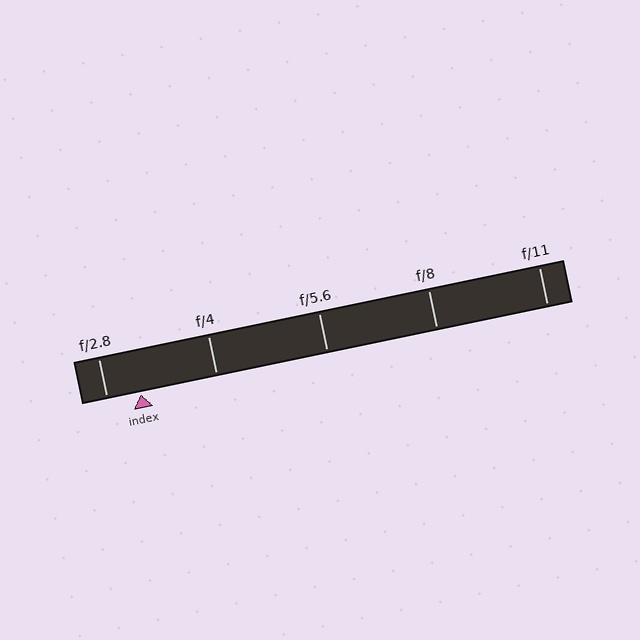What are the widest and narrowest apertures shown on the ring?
The widest aperture shown is f/2.8 and the narrowest is f/11.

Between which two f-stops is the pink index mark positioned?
The index mark is between f/2.8 and f/4.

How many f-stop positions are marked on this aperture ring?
There are 5 f-stop positions marked.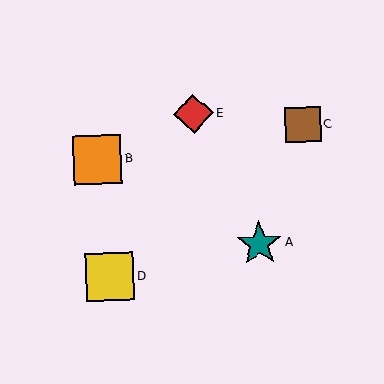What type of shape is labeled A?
Shape A is a teal star.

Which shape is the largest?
The orange square (labeled B) is the largest.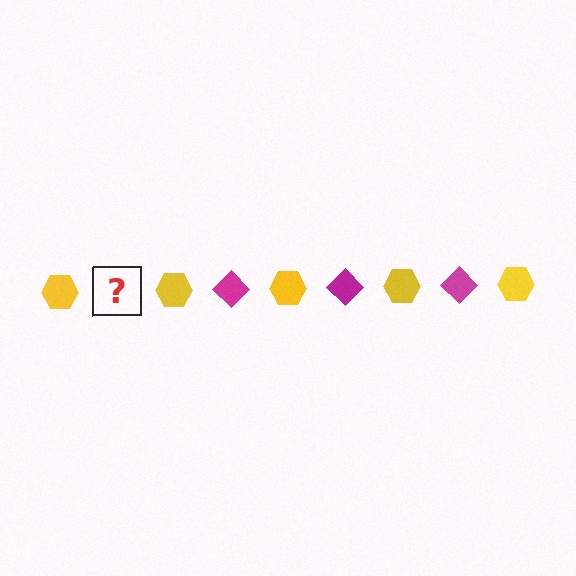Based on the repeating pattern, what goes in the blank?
The blank should be a magenta diamond.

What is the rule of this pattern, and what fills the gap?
The rule is that the pattern alternates between yellow hexagon and magenta diamond. The gap should be filled with a magenta diamond.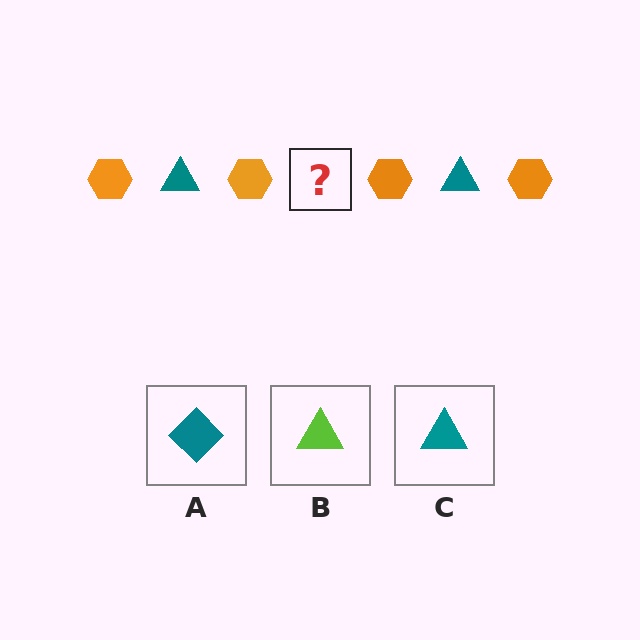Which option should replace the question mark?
Option C.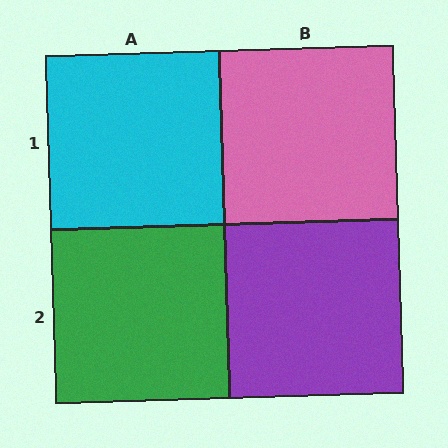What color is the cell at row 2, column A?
Green.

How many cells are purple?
1 cell is purple.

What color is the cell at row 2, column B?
Purple.